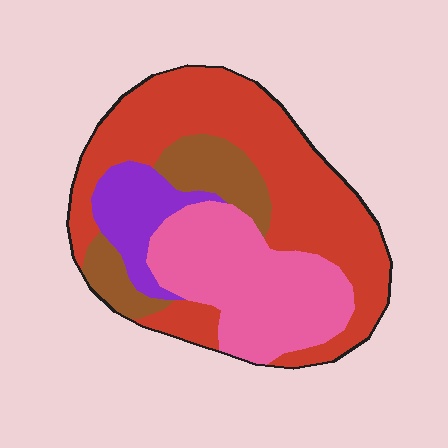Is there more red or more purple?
Red.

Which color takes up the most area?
Red, at roughly 45%.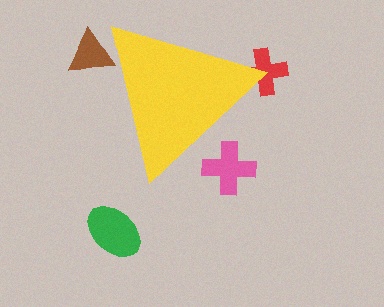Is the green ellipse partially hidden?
No, the green ellipse is fully visible.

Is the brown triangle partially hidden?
Yes, the brown triangle is partially hidden behind the yellow triangle.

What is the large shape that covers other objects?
A yellow triangle.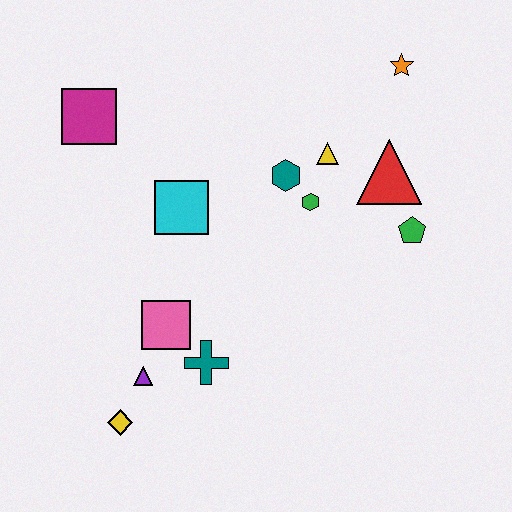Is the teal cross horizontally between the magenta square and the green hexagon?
Yes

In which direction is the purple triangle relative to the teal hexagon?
The purple triangle is below the teal hexagon.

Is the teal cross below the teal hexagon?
Yes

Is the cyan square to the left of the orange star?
Yes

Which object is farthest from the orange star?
The yellow diamond is farthest from the orange star.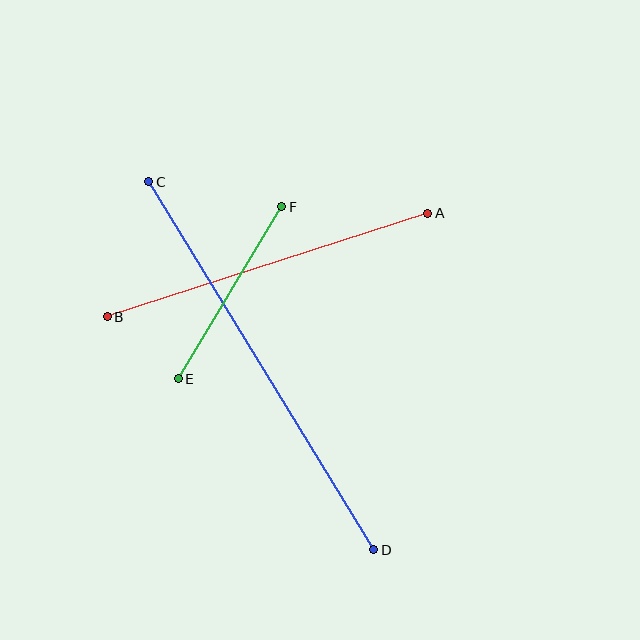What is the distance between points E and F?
The distance is approximately 201 pixels.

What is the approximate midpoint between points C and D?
The midpoint is at approximately (261, 366) pixels.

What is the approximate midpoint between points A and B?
The midpoint is at approximately (267, 265) pixels.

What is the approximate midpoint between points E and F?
The midpoint is at approximately (230, 293) pixels.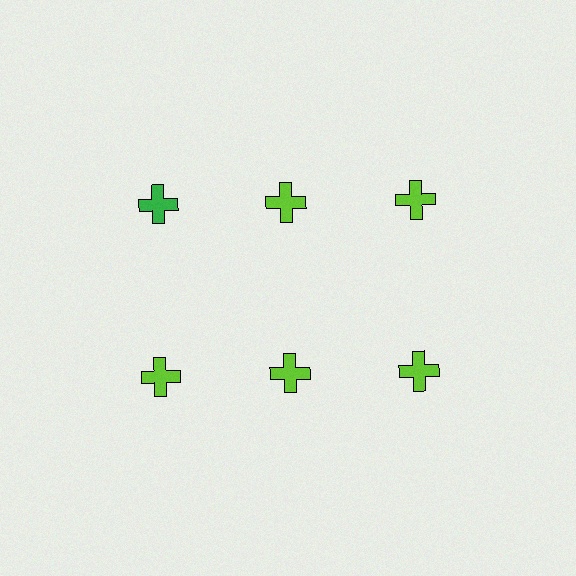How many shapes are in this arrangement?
There are 6 shapes arranged in a grid pattern.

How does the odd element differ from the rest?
It has a different color: green instead of lime.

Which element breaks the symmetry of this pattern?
The green cross in the top row, leftmost column breaks the symmetry. All other shapes are lime crosses.